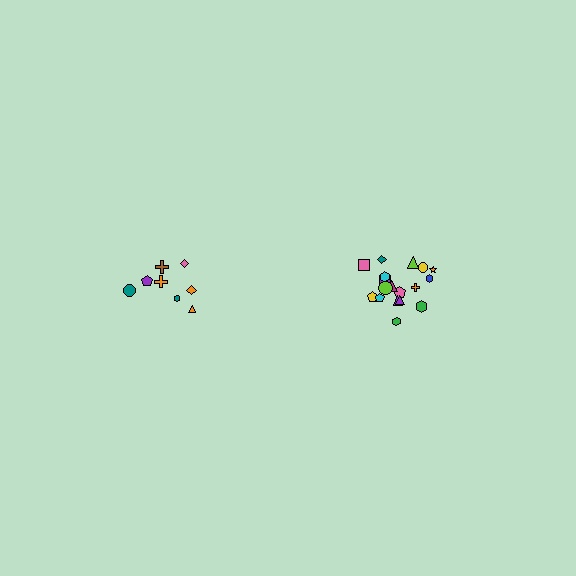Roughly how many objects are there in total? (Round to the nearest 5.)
Roughly 25 objects in total.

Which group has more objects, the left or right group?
The right group.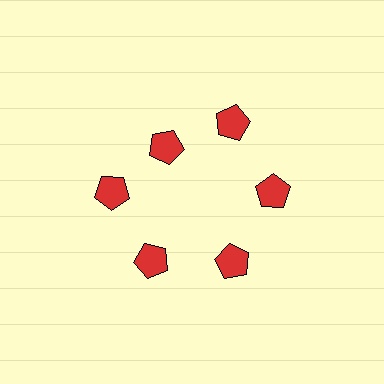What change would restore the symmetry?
The symmetry would be restored by moving it outward, back onto the ring so that all 6 pentagons sit at equal angles and equal distance from the center.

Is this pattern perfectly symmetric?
No. The 6 red pentagons are arranged in a ring, but one element near the 11 o'clock position is pulled inward toward the center, breaking the 6-fold rotational symmetry.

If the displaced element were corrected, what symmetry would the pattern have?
It would have 6-fold rotational symmetry — the pattern would map onto itself every 60 degrees.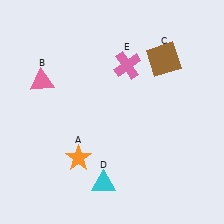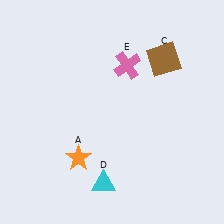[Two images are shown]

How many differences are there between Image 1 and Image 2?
There is 1 difference between the two images.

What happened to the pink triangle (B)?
The pink triangle (B) was removed in Image 2. It was in the top-left area of Image 1.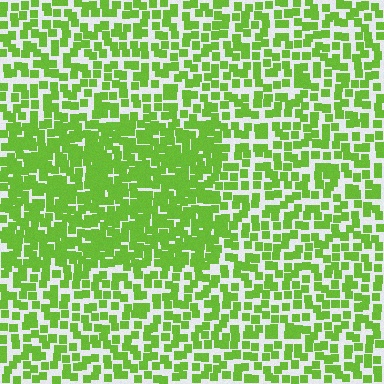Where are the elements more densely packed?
The elements are more densely packed inside the rectangle boundary.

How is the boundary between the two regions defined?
The boundary is defined by a change in element density (approximately 1.8x ratio). All elements are the same color, size, and shape.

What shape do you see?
I see a rectangle.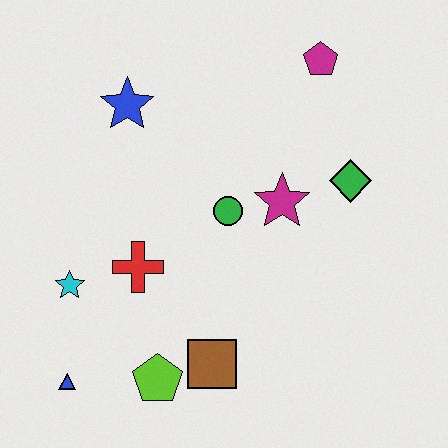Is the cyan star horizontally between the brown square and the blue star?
No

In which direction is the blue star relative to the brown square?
The blue star is above the brown square.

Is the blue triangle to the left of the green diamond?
Yes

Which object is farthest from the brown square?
The magenta pentagon is farthest from the brown square.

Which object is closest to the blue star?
The green circle is closest to the blue star.